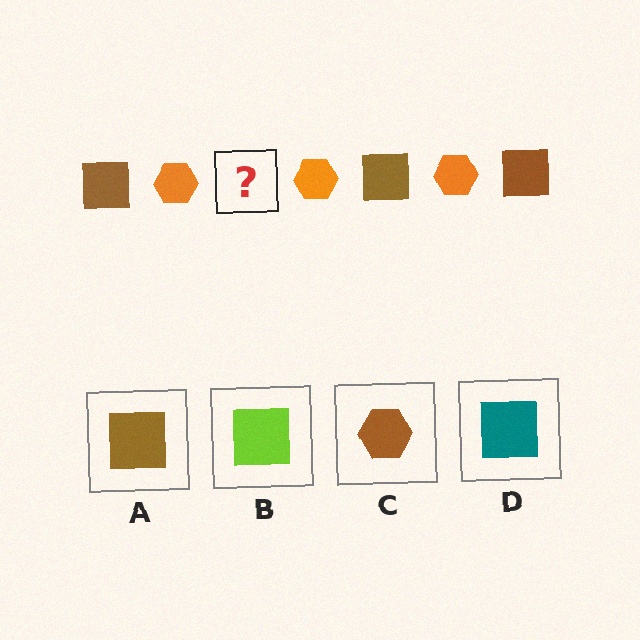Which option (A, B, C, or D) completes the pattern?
A.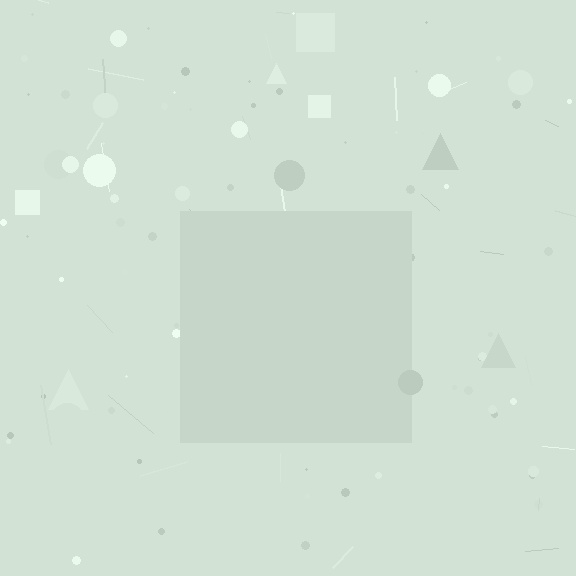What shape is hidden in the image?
A square is hidden in the image.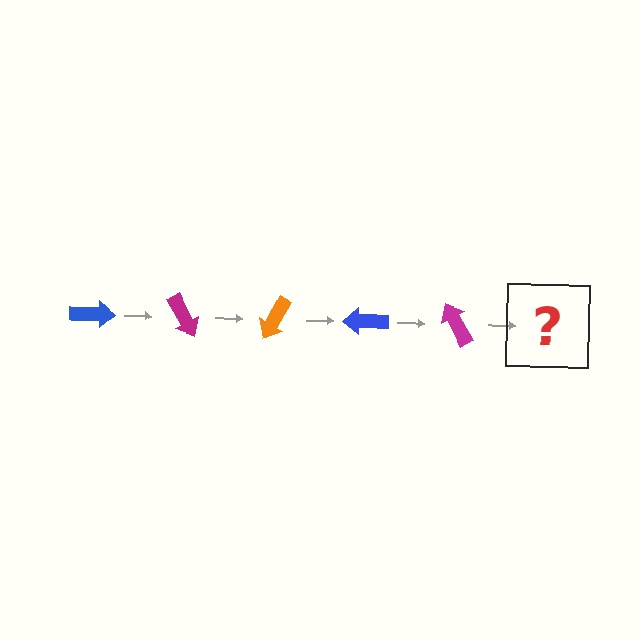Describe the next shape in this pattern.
It should be an orange arrow, rotated 300 degrees from the start.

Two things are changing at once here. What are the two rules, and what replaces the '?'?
The two rules are that it rotates 60 degrees each step and the color cycles through blue, magenta, and orange. The '?' should be an orange arrow, rotated 300 degrees from the start.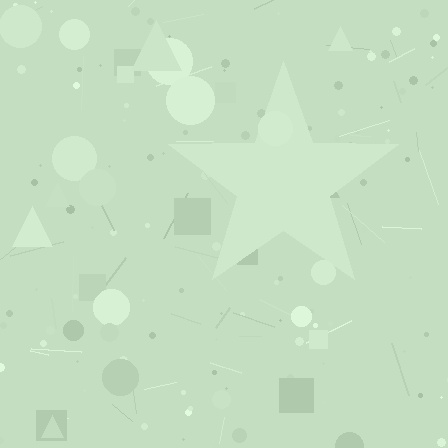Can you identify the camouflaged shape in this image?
The camouflaged shape is a star.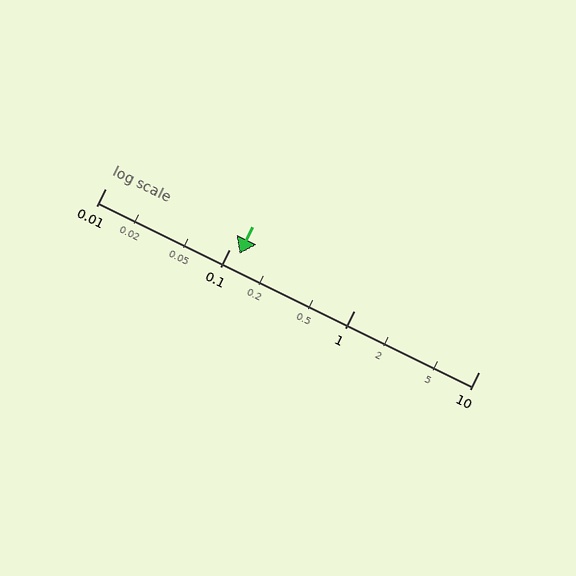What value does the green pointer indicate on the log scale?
The pointer indicates approximately 0.12.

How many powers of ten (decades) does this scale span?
The scale spans 3 decades, from 0.01 to 10.